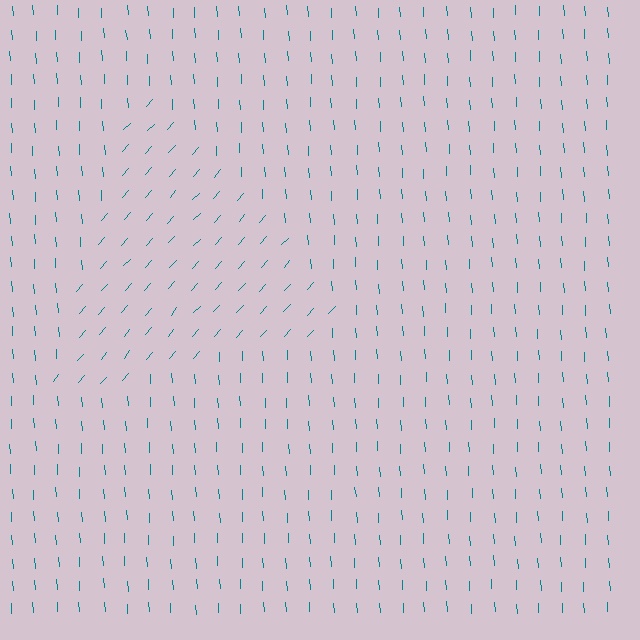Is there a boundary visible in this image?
Yes, there is a texture boundary formed by a change in line orientation.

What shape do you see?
I see a triangle.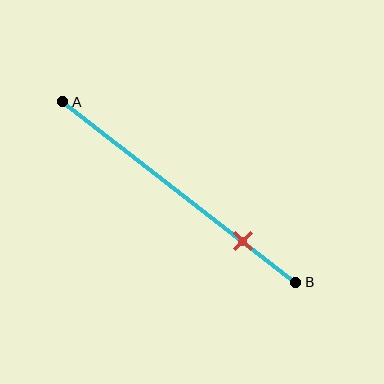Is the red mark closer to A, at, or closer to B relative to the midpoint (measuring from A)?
The red mark is closer to point B than the midpoint of segment AB.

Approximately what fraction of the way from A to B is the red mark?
The red mark is approximately 75% of the way from A to B.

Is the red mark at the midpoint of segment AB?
No, the mark is at about 75% from A, not at the 50% midpoint.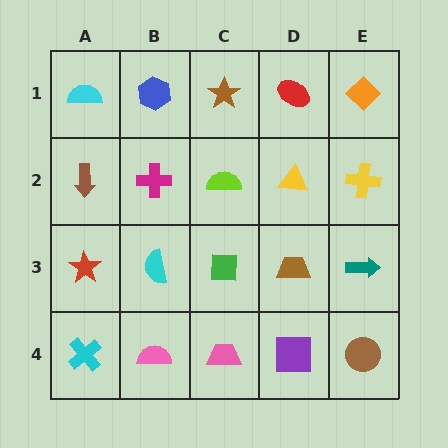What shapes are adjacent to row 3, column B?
A magenta cross (row 2, column B), a pink semicircle (row 4, column B), a red star (row 3, column A), a green square (row 3, column C).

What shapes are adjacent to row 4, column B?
A cyan semicircle (row 3, column B), a cyan cross (row 4, column A), a pink trapezoid (row 4, column C).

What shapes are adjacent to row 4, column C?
A green square (row 3, column C), a pink semicircle (row 4, column B), a purple square (row 4, column D).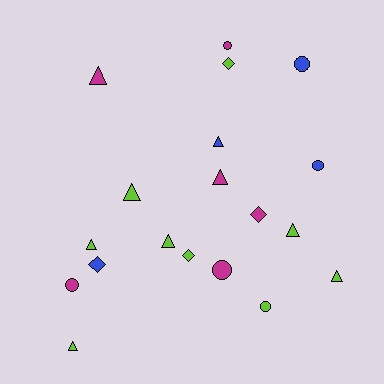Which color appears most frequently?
Lime, with 9 objects.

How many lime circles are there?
There is 1 lime circle.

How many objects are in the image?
There are 19 objects.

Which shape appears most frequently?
Triangle, with 9 objects.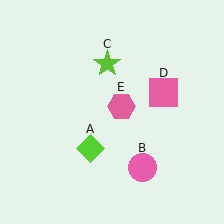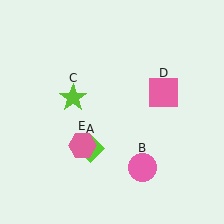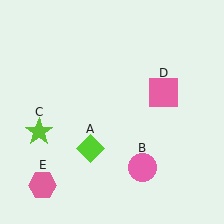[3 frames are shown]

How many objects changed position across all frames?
2 objects changed position: lime star (object C), pink hexagon (object E).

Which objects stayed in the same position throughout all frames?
Lime diamond (object A) and pink circle (object B) and pink square (object D) remained stationary.